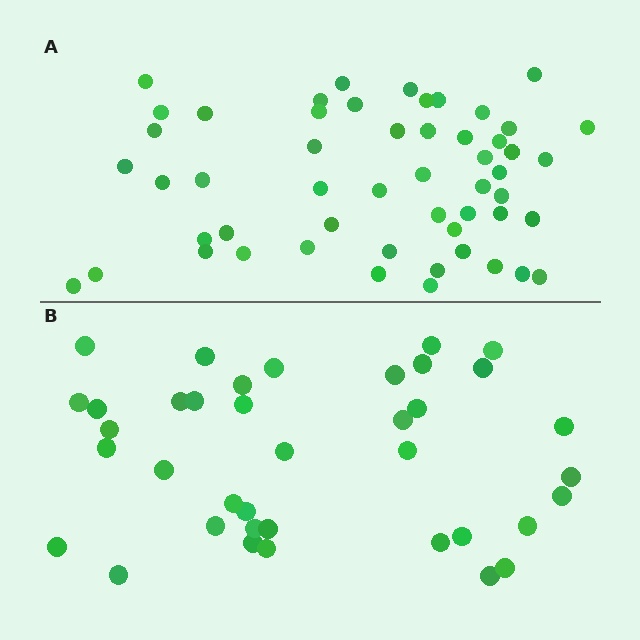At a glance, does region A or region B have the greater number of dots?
Region A (the top region) has more dots.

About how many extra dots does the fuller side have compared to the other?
Region A has approximately 15 more dots than region B.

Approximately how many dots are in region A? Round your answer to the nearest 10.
About 50 dots. (The exact count is 53, which rounds to 50.)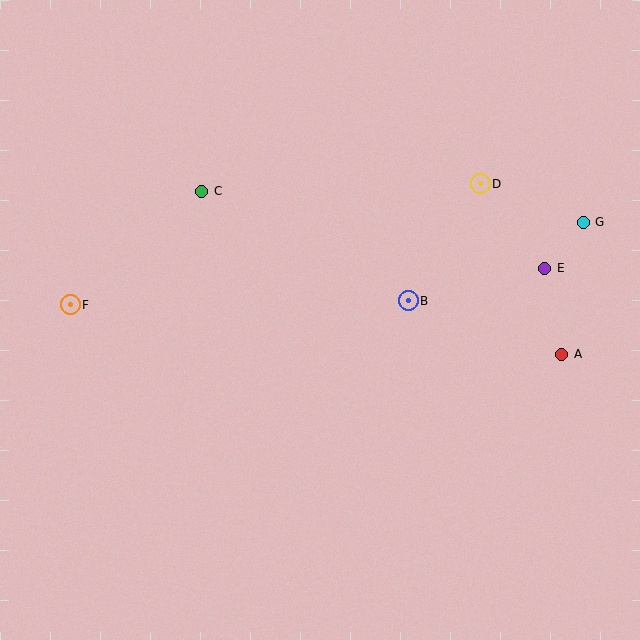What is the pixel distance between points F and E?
The distance between F and E is 476 pixels.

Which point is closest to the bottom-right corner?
Point A is closest to the bottom-right corner.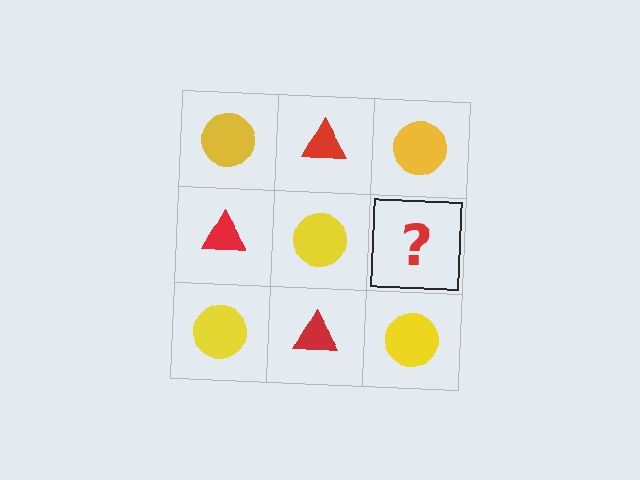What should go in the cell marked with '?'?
The missing cell should contain a red triangle.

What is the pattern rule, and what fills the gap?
The rule is that it alternates yellow circle and red triangle in a checkerboard pattern. The gap should be filled with a red triangle.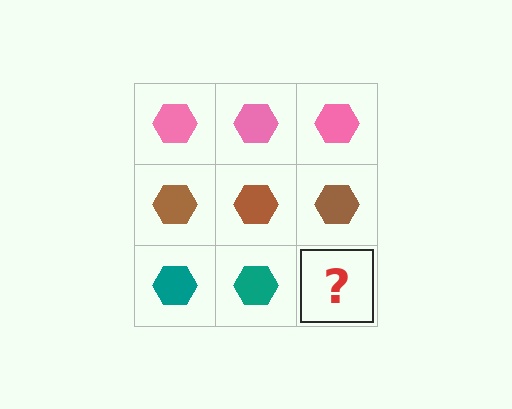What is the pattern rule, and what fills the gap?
The rule is that each row has a consistent color. The gap should be filled with a teal hexagon.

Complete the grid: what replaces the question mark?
The question mark should be replaced with a teal hexagon.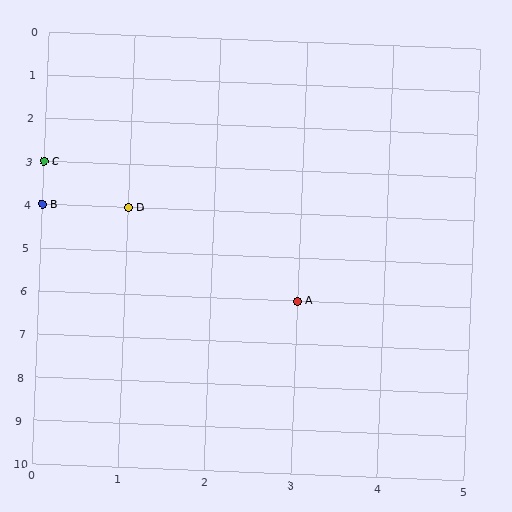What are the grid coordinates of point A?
Point A is at grid coordinates (3, 6).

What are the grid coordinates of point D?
Point D is at grid coordinates (1, 4).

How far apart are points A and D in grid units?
Points A and D are 2 columns and 2 rows apart (about 2.8 grid units diagonally).